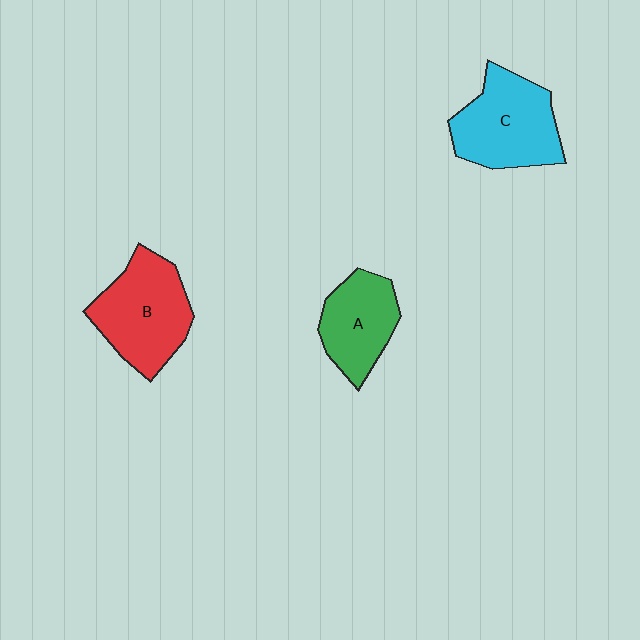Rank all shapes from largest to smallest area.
From largest to smallest: B (red), C (cyan), A (green).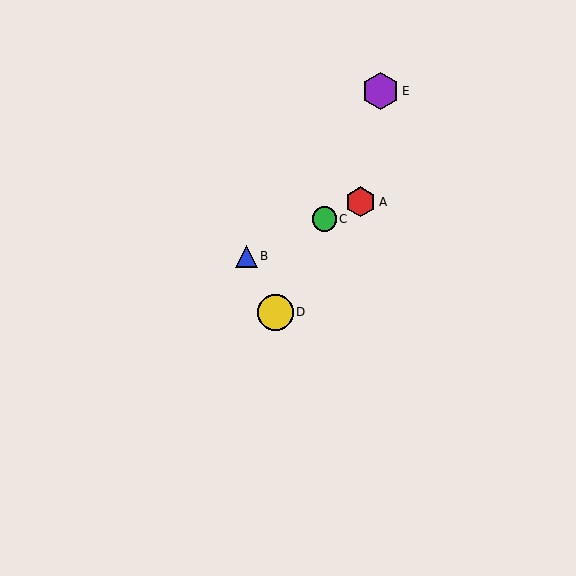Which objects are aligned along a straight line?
Objects A, B, C are aligned along a straight line.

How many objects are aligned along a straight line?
3 objects (A, B, C) are aligned along a straight line.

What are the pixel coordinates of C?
Object C is at (324, 219).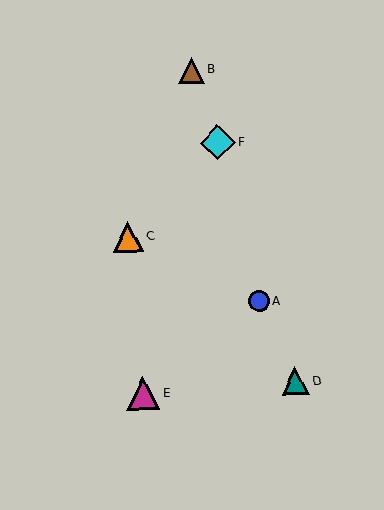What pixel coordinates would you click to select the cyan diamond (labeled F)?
Click at (218, 143) to select the cyan diamond F.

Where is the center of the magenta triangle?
The center of the magenta triangle is at (143, 393).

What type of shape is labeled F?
Shape F is a cyan diamond.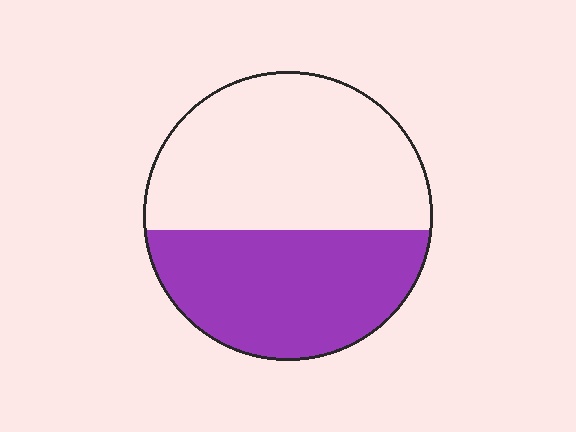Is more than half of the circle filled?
No.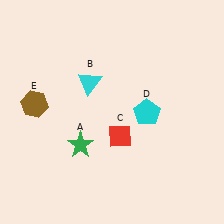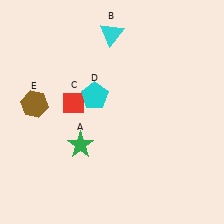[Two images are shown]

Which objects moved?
The objects that moved are: the cyan triangle (B), the red diamond (C), the cyan pentagon (D).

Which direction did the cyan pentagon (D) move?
The cyan pentagon (D) moved left.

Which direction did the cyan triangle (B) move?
The cyan triangle (B) moved up.